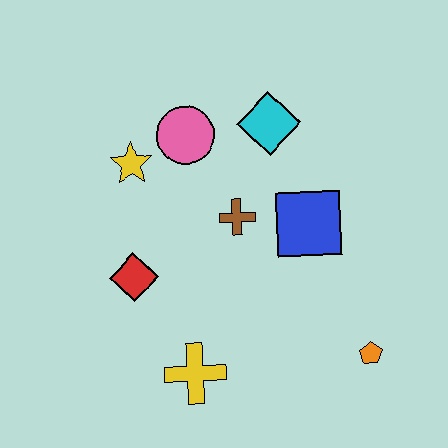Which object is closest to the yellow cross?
The red diamond is closest to the yellow cross.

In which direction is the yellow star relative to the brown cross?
The yellow star is to the left of the brown cross.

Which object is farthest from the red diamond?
The orange pentagon is farthest from the red diamond.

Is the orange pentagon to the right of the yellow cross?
Yes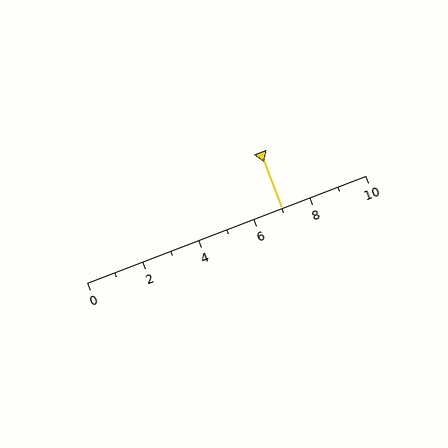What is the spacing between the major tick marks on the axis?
The major ticks are spaced 2 apart.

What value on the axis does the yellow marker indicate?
The marker indicates approximately 7.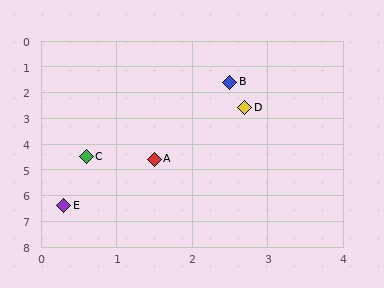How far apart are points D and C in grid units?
Points D and C are about 2.8 grid units apart.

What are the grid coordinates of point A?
Point A is at approximately (1.5, 4.6).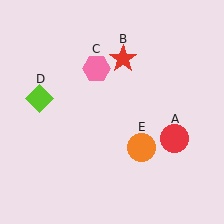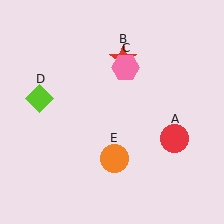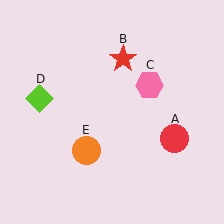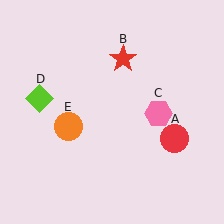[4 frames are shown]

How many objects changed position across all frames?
2 objects changed position: pink hexagon (object C), orange circle (object E).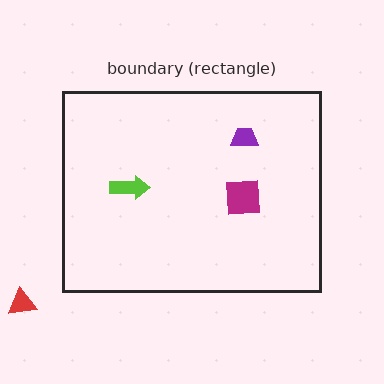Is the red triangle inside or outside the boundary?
Outside.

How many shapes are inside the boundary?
3 inside, 1 outside.